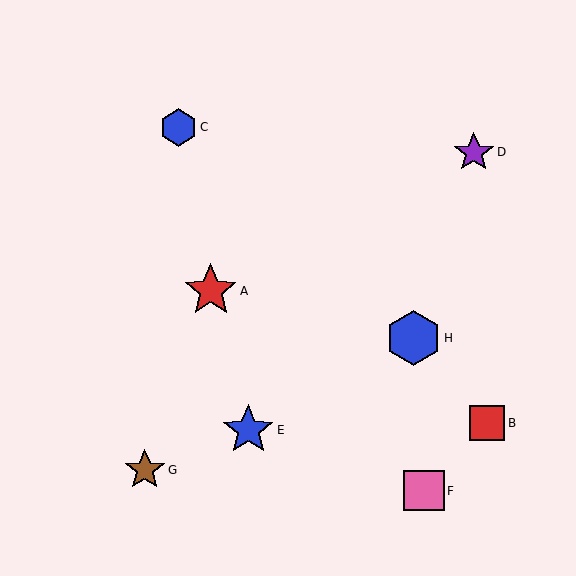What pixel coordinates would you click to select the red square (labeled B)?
Click at (487, 423) to select the red square B.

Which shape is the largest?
The blue hexagon (labeled H) is the largest.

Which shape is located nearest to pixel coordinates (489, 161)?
The purple star (labeled D) at (474, 153) is nearest to that location.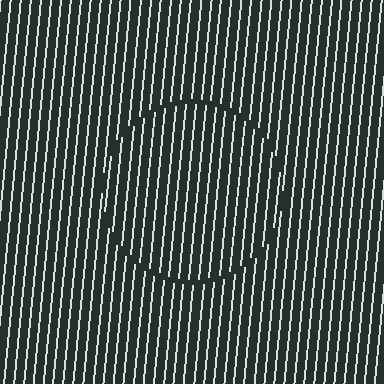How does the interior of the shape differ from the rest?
The interior of the shape contains the same grating, shifted by half a period — the contour is defined by the phase discontinuity where line-ends from the inner and outer gratings abut.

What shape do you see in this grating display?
An illusory circle. The interior of the shape contains the same grating, shifted by half a period — the contour is defined by the phase discontinuity where line-ends from the inner and outer gratings abut.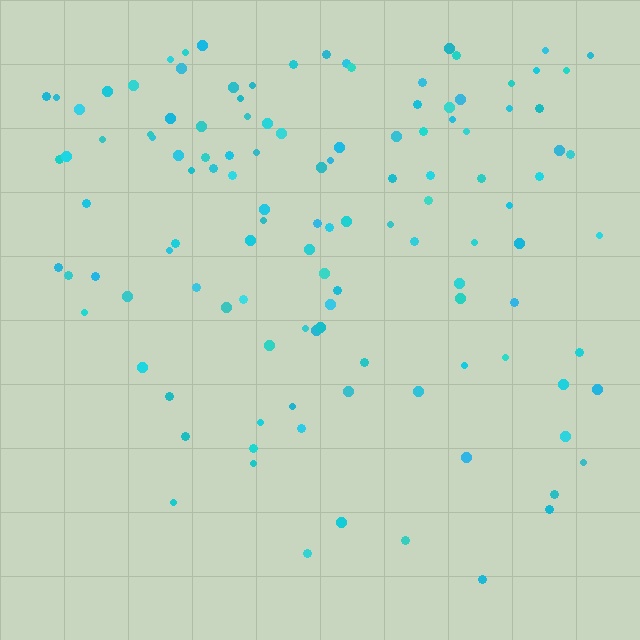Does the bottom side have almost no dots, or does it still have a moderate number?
Still a moderate number, just noticeably fewer than the top.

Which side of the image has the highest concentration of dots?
The top.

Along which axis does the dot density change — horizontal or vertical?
Vertical.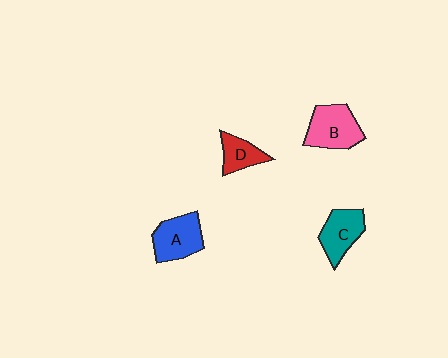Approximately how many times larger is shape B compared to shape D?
Approximately 1.7 times.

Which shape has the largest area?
Shape B (pink).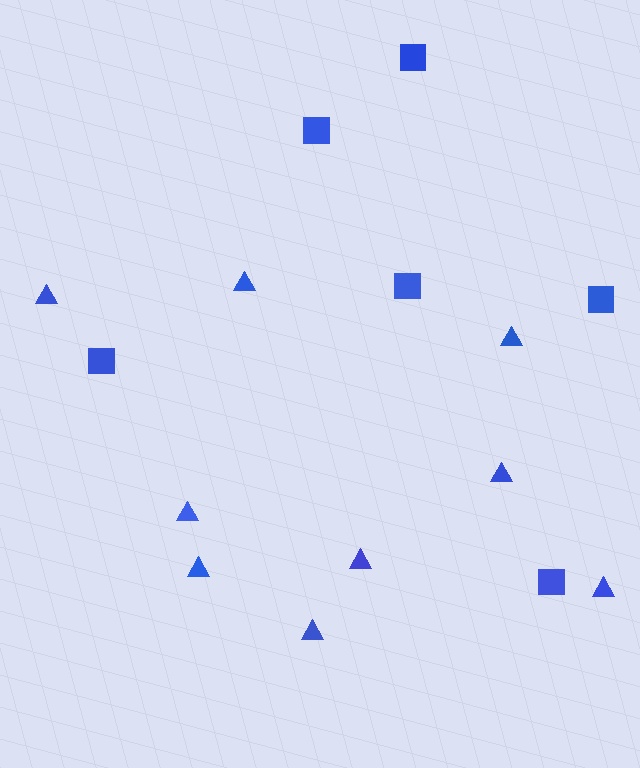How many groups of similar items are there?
There are 2 groups: one group of squares (6) and one group of triangles (9).